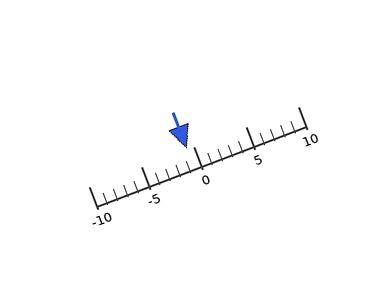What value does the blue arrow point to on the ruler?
The blue arrow points to approximately -1.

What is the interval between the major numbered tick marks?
The major tick marks are spaced 5 units apart.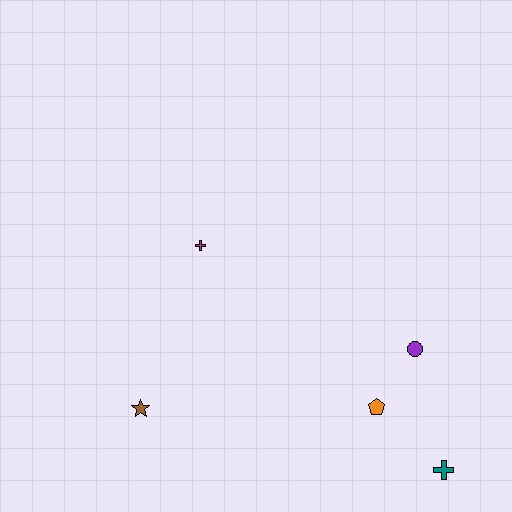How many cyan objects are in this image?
There are no cyan objects.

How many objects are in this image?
There are 5 objects.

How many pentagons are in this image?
There is 1 pentagon.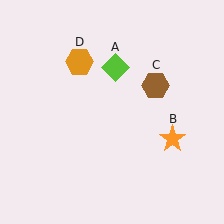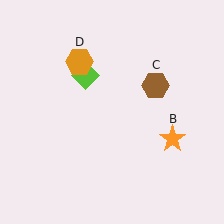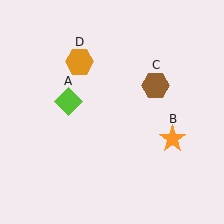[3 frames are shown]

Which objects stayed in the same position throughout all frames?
Orange star (object B) and brown hexagon (object C) and orange hexagon (object D) remained stationary.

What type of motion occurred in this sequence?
The lime diamond (object A) rotated counterclockwise around the center of the scene.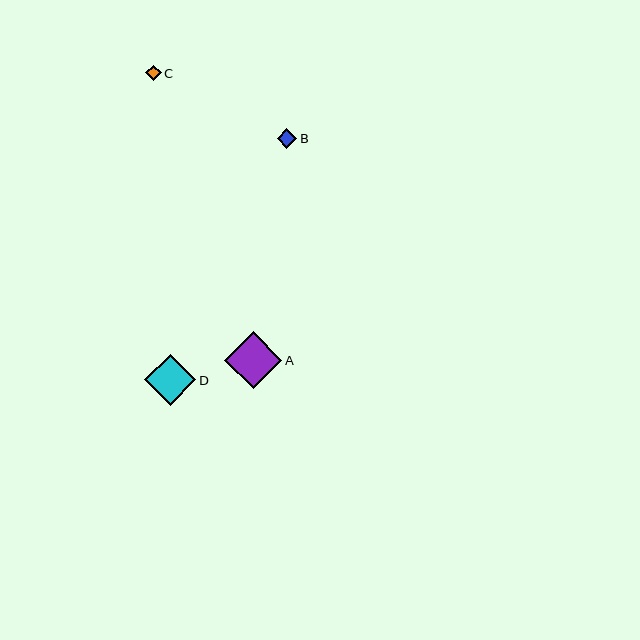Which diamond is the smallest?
Diamond C is the smallest with a size of approximately 16 pixels.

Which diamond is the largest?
Diamond A is the largest with a size of approximately 57 pixels.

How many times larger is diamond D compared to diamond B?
Diamond D is approximately 2.6 times the size of diamond B.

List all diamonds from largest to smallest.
From largest to smallest: A, D, B, C.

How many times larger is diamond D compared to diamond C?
Diamond D is approximately 3.2 times the size of diamond C.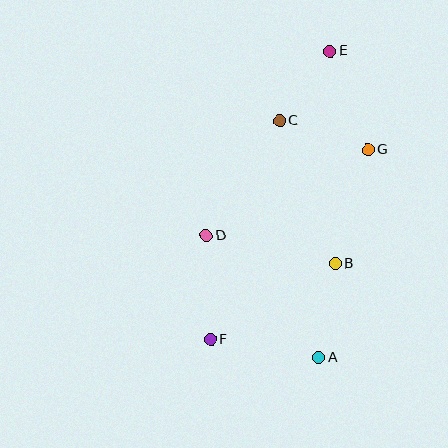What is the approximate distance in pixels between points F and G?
The distance between F and G is approximately 247 pixels.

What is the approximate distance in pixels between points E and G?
The distance between E and G is approximately 106 pixels.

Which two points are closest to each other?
Points C and E are closest to each other.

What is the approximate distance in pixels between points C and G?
The distance between C and G is approximately 93 pixels.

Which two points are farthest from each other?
Points E and F are farthest from each other.